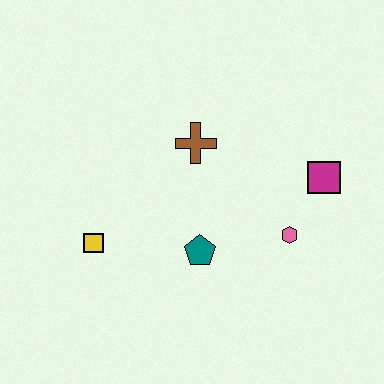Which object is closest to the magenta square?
The pink hexagon is closest to the magenta square.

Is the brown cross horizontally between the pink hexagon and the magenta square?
No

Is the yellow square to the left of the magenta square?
Yes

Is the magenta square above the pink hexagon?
Yes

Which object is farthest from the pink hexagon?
The yellow square is farthest from the pink hexagon.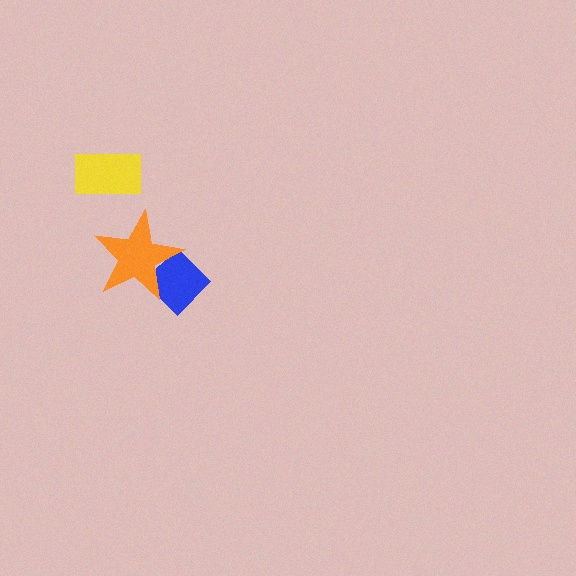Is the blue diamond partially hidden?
Yes, it is partially covered by another shape.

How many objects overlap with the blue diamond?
1 object overlaps with the blue diamond.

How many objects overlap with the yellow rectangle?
0 objects overlap with the yellow rectangle.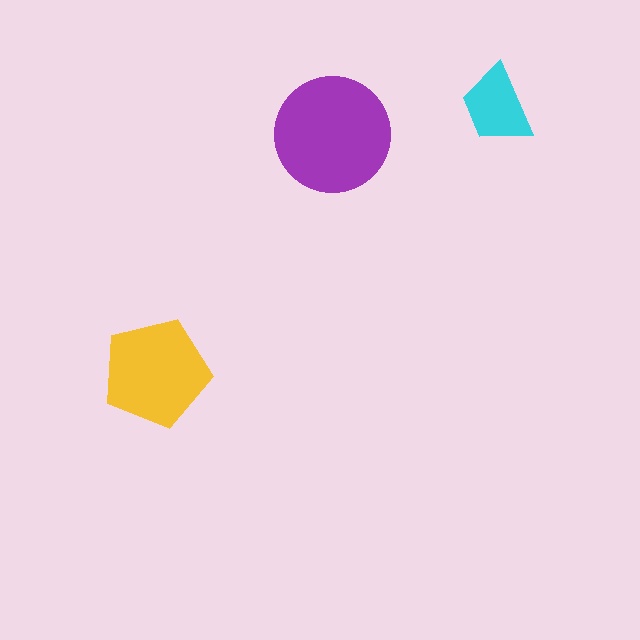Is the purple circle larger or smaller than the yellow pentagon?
Larger.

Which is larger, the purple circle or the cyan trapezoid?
The purple circle.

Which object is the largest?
The purple circle.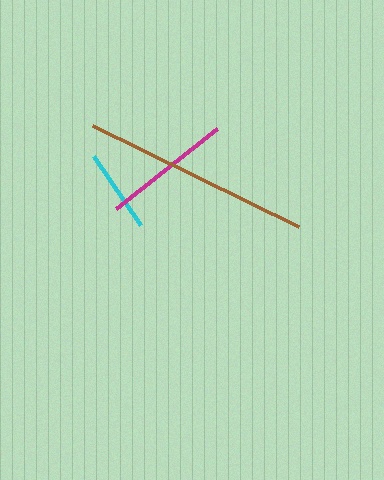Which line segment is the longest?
The brown line is the longest at approximately 229 pixels.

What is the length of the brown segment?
The brown segment is approximately 229 pixels long.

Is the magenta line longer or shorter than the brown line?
The brown line is longer than the magenta line.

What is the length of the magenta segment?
The magenta segment is approximately 129 pixels long.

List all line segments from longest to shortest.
From longest to shortest: brown, magenta, cyan.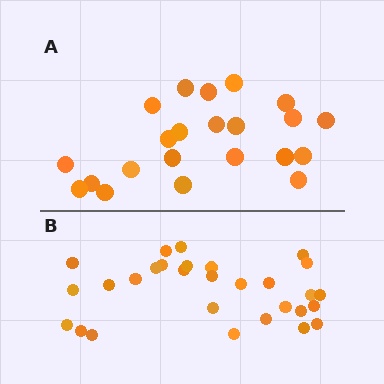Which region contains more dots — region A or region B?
Region B (the bottom region) has more dots.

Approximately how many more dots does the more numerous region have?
Region B has roughly 8 or so more dots than region A.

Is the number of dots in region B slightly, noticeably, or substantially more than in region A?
Region B has noticeably more, but not dramatically so. The ratio is roughly 1.3 to 1.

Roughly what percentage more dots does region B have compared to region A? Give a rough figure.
About 30% more.